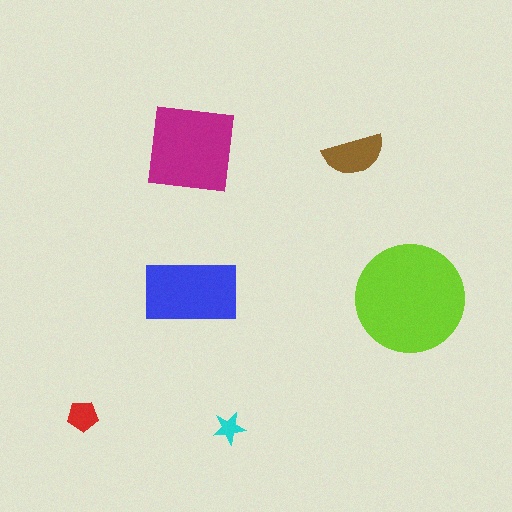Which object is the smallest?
The cyan star.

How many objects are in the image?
There are 6 objects in the image.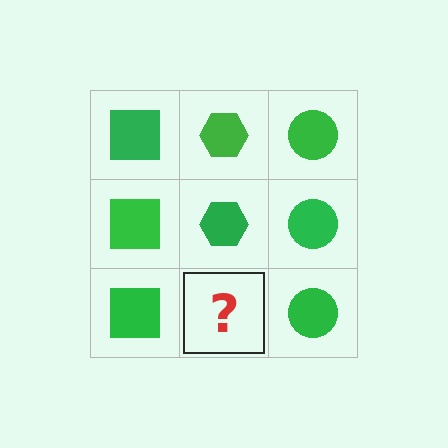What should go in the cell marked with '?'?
The missing cell should contain a green hexagon.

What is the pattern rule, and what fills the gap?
The rule is that each column has a consistent shape. The gap should be filled with a green hexagon.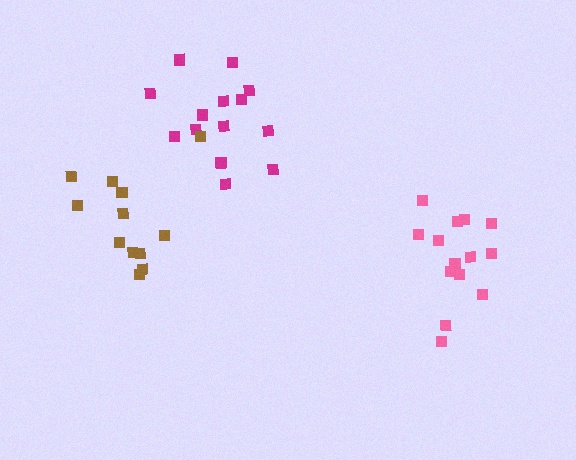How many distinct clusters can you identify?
There are 3 distinct clusters.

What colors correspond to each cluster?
The clusters are colored: magenta, pink, brown.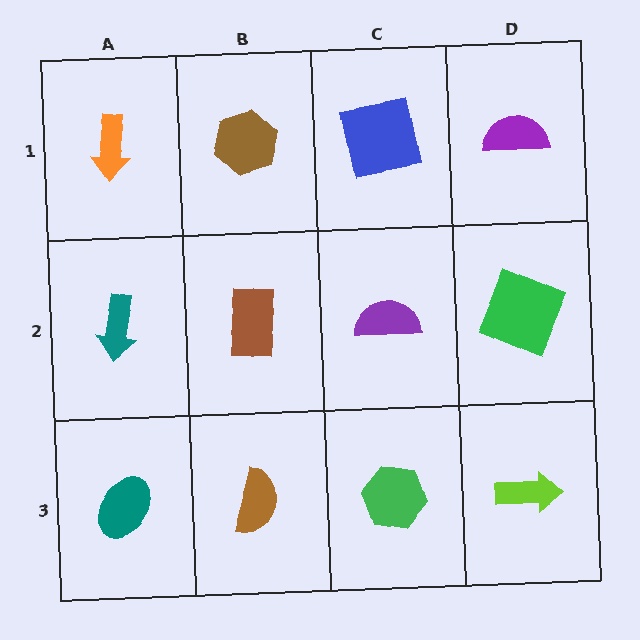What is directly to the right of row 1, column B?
A blue square.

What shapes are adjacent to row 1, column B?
A brown rectangle (row 2, column B), an orange arrow (row 1, column A), a blue square (row 1, column C).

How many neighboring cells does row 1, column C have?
3.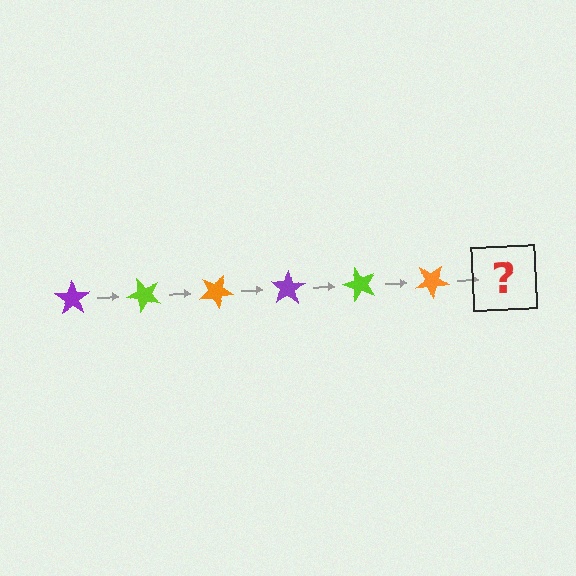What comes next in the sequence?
The next element should be a purple star, rotated 300 degrees from the start.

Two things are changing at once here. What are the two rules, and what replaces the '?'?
The two rules are that it rotates 50 degrees each step and the color cycles through purple, lime, and orange. The '?' should be a purple star, rotated 300 degrees from the start.